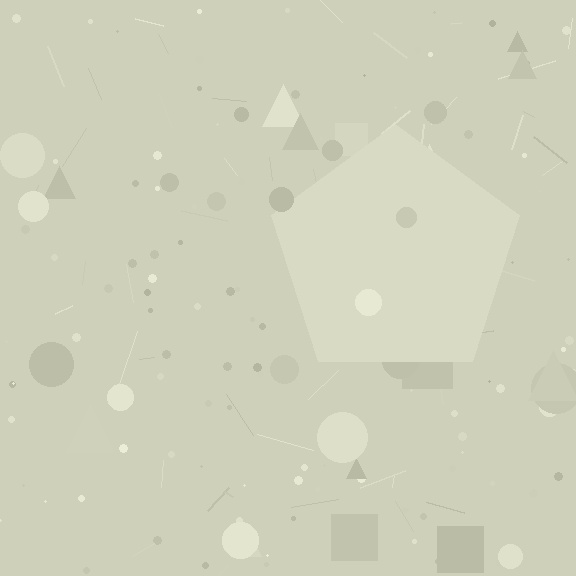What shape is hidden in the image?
A pentagon is hidden in the image.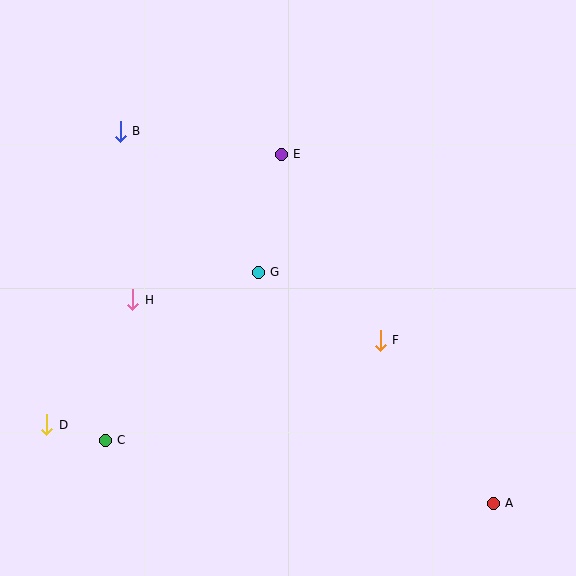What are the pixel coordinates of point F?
Point F is at (380, 340).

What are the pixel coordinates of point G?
Point G is at (258, 272).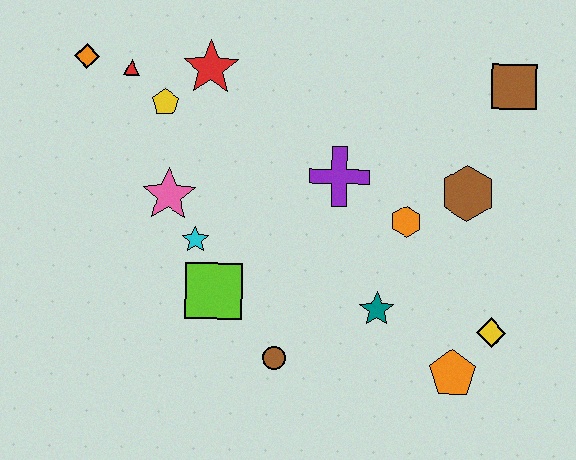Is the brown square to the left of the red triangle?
No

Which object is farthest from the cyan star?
The brown square is farthest from the cyan star.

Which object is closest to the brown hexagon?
The orange hexagon is closest to the brown hexagon.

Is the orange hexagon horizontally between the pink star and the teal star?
No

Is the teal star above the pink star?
No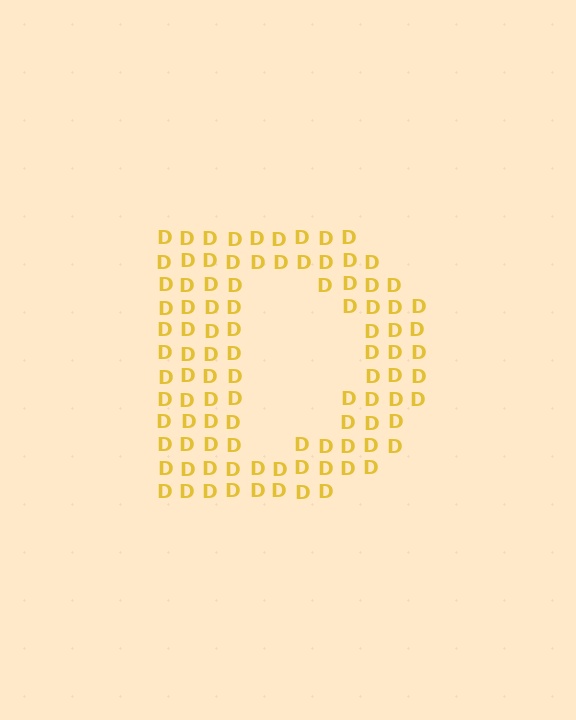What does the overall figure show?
The overall figure shows the letter D.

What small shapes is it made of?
It is made of small letter D's.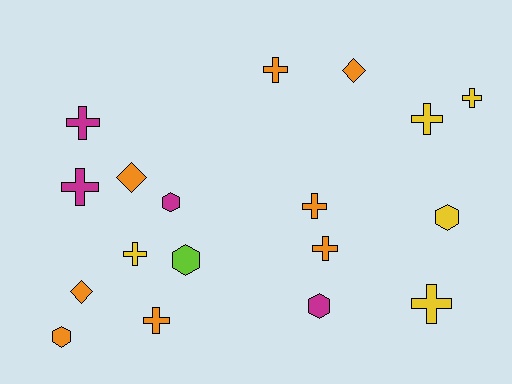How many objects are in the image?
There are 18 objects.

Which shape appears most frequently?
Cross, with 10 objects.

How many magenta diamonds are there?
There are no magenta diamonds.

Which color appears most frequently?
Orange, with 8 objects.